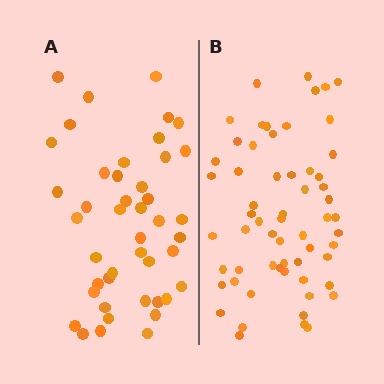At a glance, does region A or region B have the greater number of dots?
Region B (the right region) has more dots.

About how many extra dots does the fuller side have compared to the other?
Region B has approximately 15 more dots than region A.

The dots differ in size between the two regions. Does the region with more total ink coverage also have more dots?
No. Region A has more total ink coverage because its dots are larger, but region B actually contains more individual dots. Total area can be misleading — the number of items is what matters here.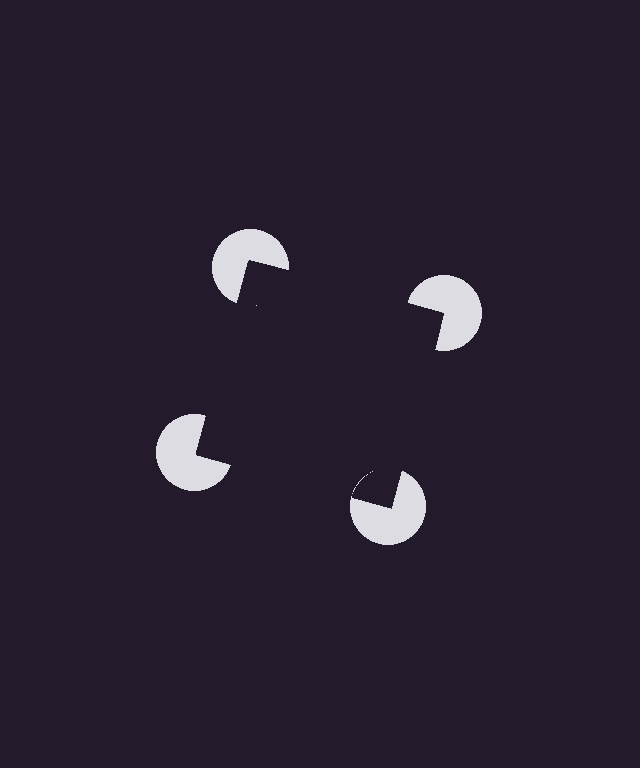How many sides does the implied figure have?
4 sides.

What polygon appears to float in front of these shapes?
An illusory square — its edges are inferred from the aligned wedge cuts in the pac-man discs, not physically drawn.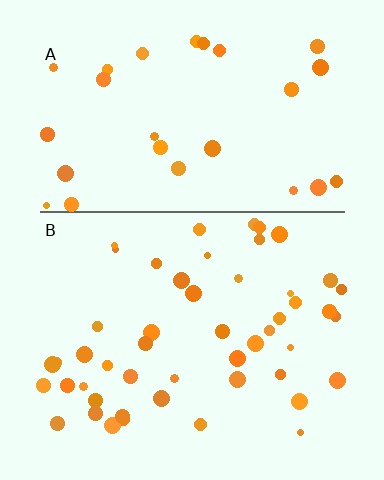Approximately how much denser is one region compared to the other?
Approximately 1.8× — region B over region A.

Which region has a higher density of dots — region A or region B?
B (the bottom).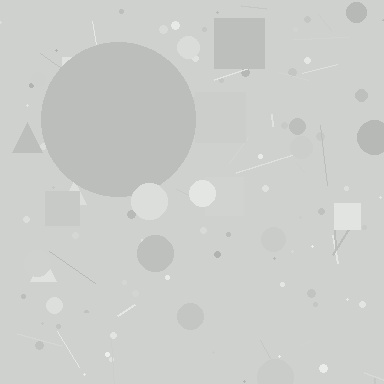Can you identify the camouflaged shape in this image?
The camouflaged shape is a circle.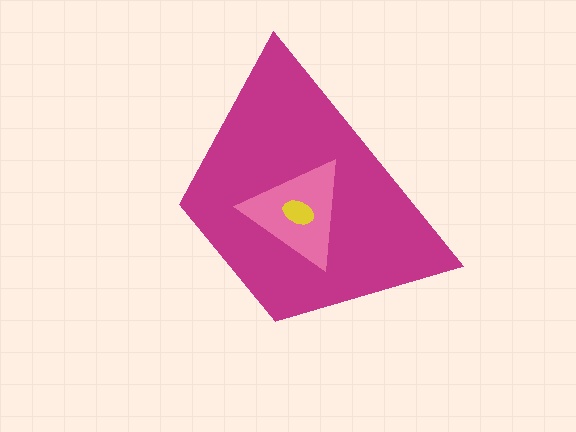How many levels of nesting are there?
3.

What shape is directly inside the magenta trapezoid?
The pink triangle.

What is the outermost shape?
The magenta trapezoid.